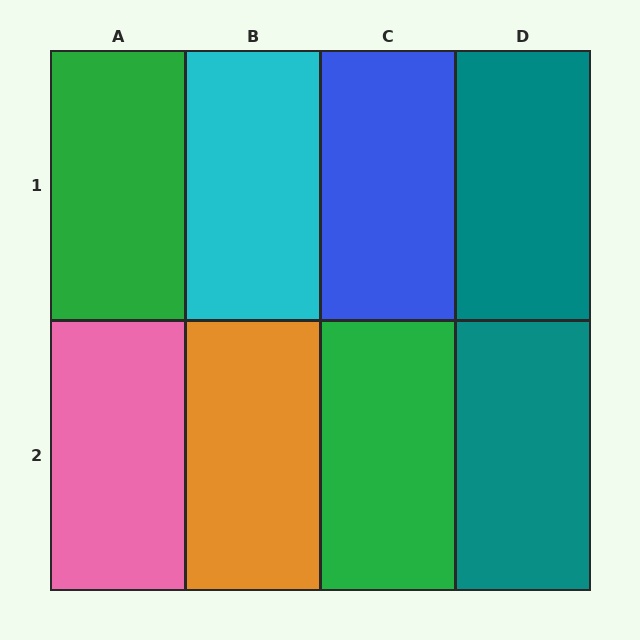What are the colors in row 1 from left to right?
Green, cyan, blue, teal.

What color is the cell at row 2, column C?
Green.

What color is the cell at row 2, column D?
Teal.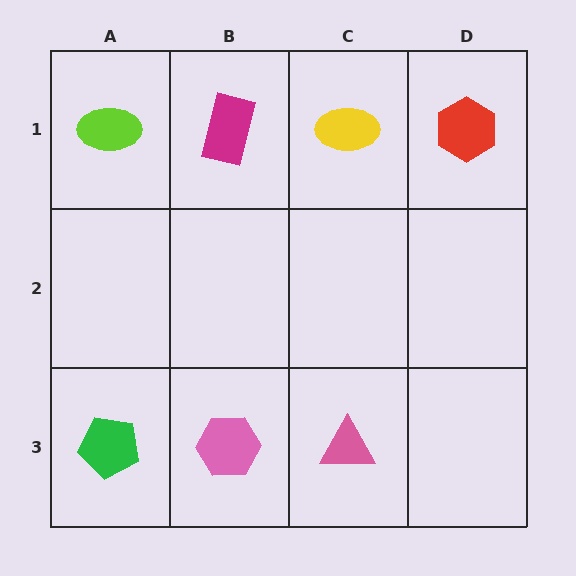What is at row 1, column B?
A magenta rectangle.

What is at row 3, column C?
A pink triangle.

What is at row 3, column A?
A green pentagon.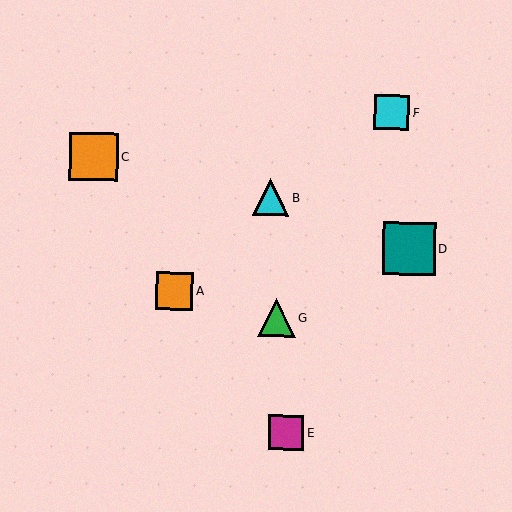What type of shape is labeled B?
Shape B is a cyan triangle.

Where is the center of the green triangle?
The center of the green triangle is at (276, 318).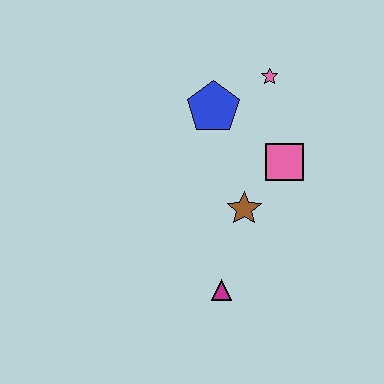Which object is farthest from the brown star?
The pink star is farthest from the brown star.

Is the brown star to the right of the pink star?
No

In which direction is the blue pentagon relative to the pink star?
The blue pentagon is to the left of the pink star.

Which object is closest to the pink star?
The blue pentagon is closest to the pink star.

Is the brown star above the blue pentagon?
No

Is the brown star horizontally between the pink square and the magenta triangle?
Yes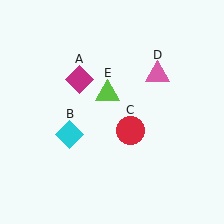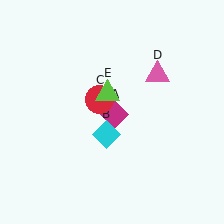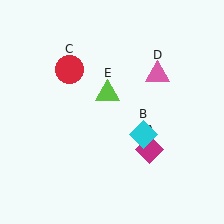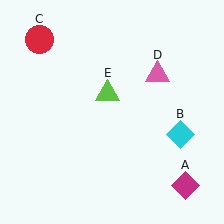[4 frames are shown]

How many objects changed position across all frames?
3 objects changed position: magenta diamond (object A), cyan diamond (object B), red circle (object C).